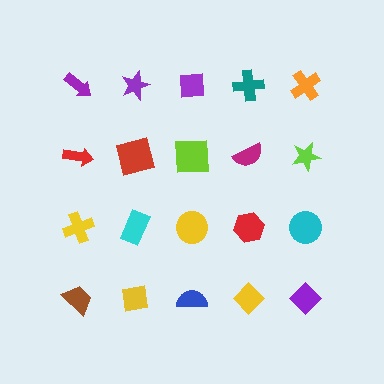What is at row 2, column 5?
A lime star.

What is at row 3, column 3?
A yellow circle.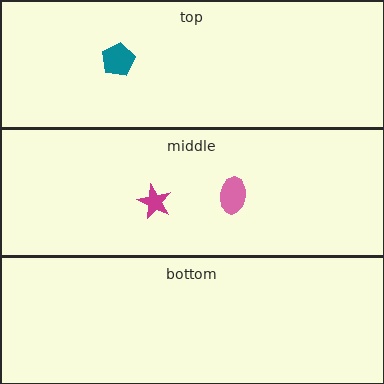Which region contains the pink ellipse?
The middle region.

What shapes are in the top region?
The teal pentagon.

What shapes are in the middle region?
The magenta star, the pink ellipse.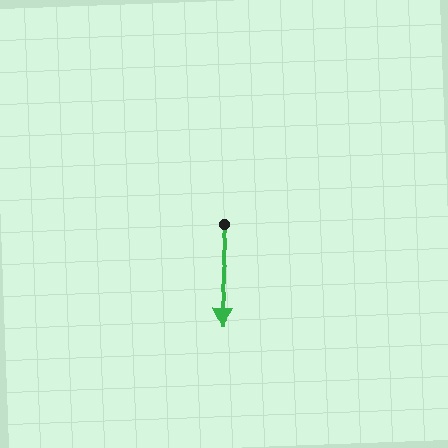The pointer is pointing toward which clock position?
Roughly 6 o'clock.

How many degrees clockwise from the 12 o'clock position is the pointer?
Approximately 183 degrees.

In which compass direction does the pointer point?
South.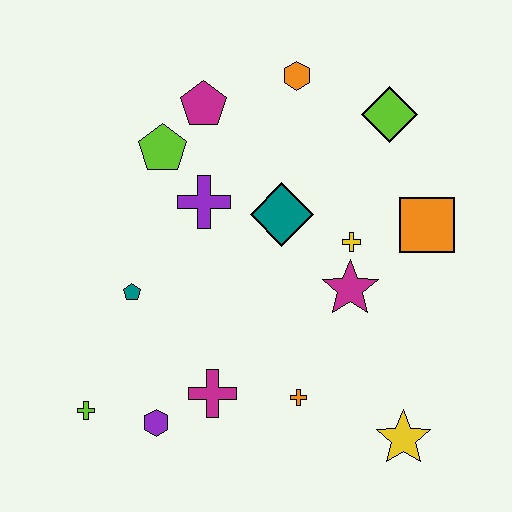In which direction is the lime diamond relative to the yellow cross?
The lime diamond is above the yellow cross.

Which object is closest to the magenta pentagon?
The lime pentagon is closest to the magenta pentagon.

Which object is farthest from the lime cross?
The lime diamond is farthest from the lime cross.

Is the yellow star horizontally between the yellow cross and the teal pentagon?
No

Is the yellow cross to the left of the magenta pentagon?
No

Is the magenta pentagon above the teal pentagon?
Yes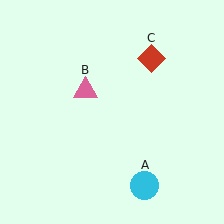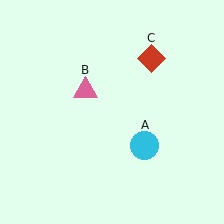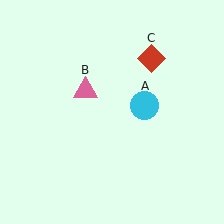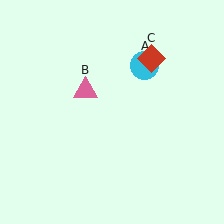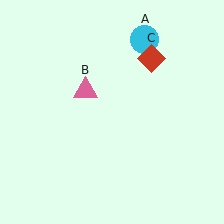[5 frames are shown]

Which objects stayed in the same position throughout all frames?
Pink triangle (object B) and red diamond (object C) remained stationary.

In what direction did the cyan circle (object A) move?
The cyan circle (object A) moved up.